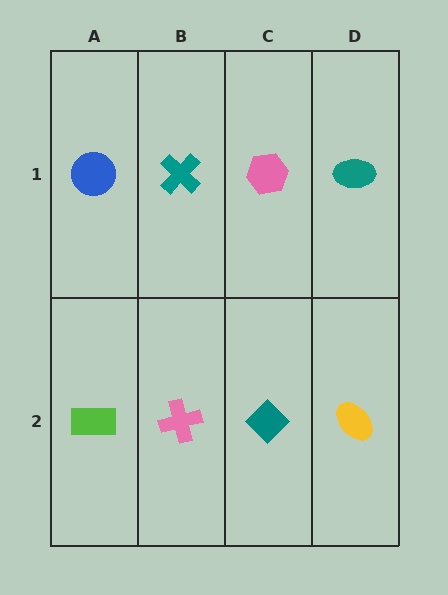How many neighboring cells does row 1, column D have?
2.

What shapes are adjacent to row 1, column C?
A teal diamond (row 2, column C), a teal cross (row 1, column B), a teal ellipse (row 1, column D).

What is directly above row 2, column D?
A teal ellipse.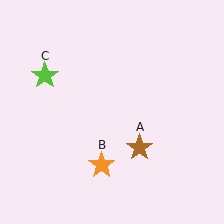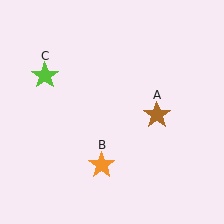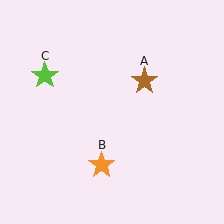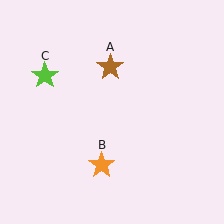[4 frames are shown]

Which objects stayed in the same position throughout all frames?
Orange star (object B) and lime star (object C) remained stationary.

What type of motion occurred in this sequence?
The brown star (object A) rotated counterclockwise around the center of the scene.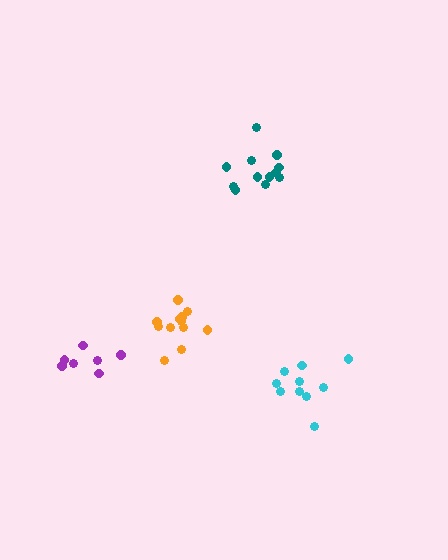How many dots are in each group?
Group 1: 12 dots, Group 2: 12 dots, Group 3: 10 dots, Group 4: 7 dots (41 total).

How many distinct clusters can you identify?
There are 4 distinct clusters.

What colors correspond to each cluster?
The clusters are colored: orange, teal, cyan, purple.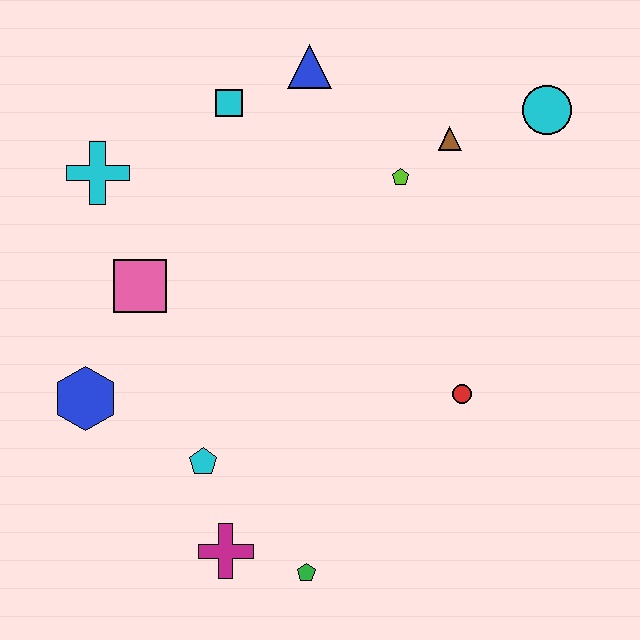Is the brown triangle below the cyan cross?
No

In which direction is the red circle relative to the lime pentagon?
The red circle is below the lime pentagon.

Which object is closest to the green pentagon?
The magenta cross is closest to the green pentagon.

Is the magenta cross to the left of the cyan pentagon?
No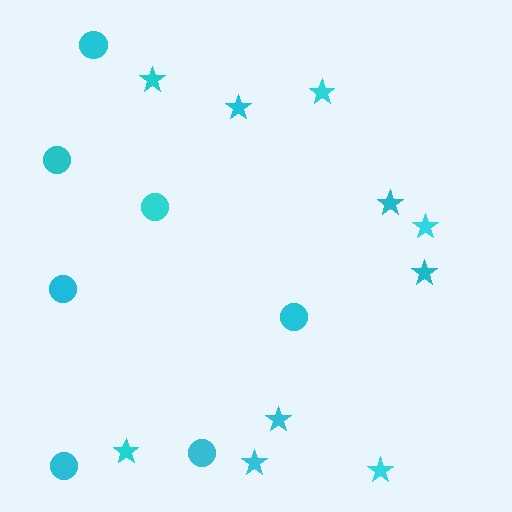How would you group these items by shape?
There are 2 groups: one group of stars (10) and one group of circles (7).